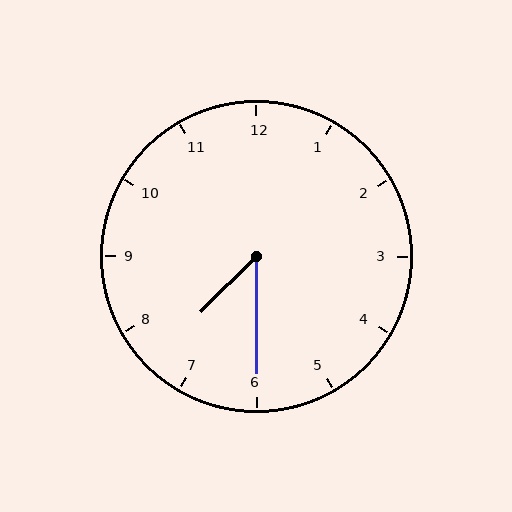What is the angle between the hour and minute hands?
Approximately 45 degrees.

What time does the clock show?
7:30.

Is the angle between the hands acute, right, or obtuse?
It is acute.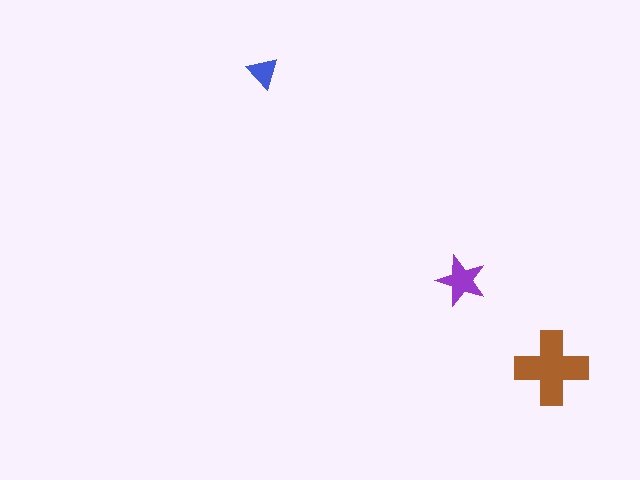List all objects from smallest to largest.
The blue triangle, the purple star, the brown cross.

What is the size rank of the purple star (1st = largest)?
2nd.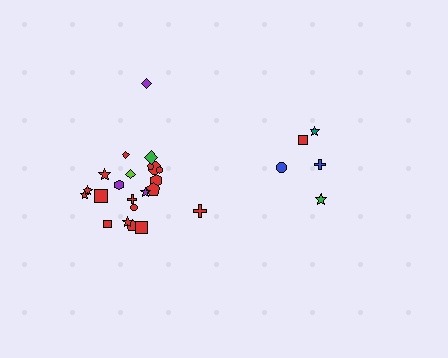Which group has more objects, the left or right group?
The left group.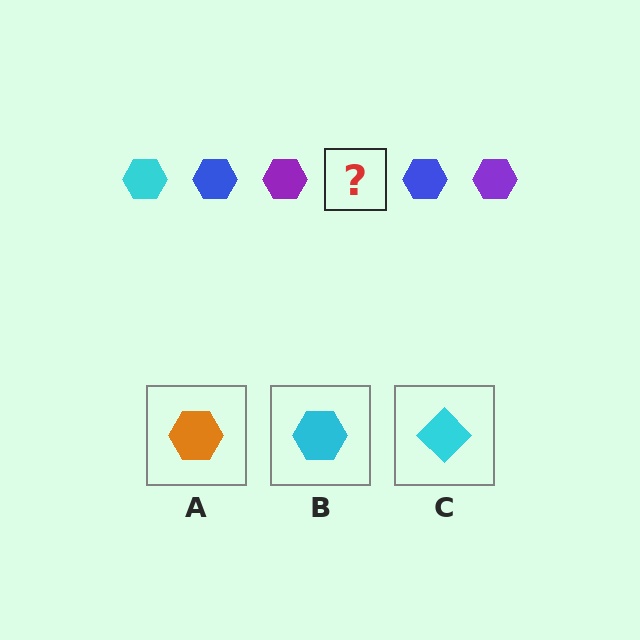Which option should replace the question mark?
Option B.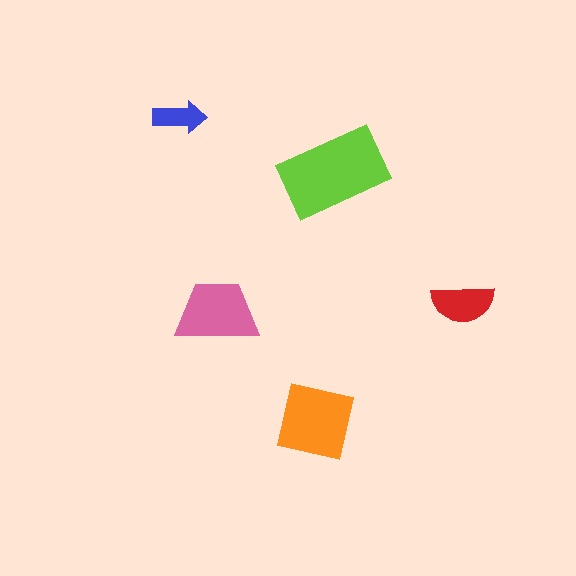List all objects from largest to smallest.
The lime rectangle, the orange square, the pink trapezoid, the red semicircle, the blue arrow.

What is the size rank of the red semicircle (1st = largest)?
4th.